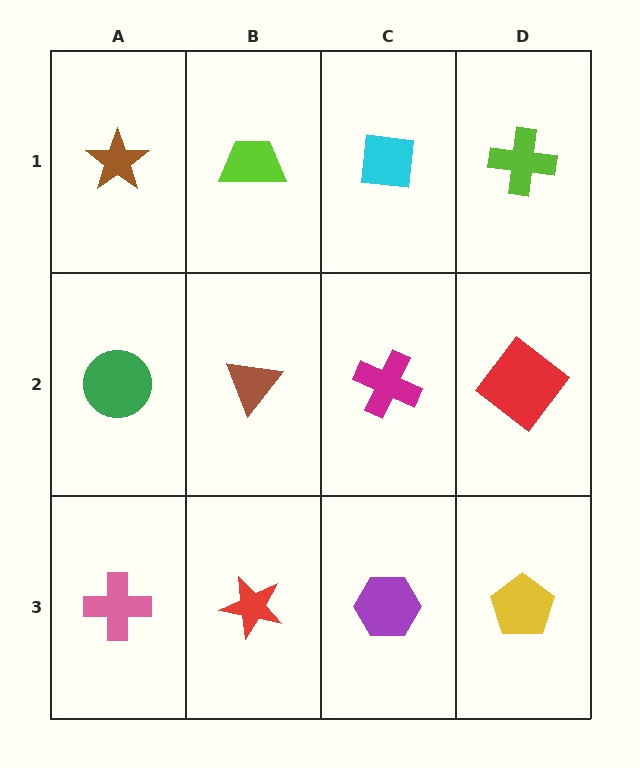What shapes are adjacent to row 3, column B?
A brown triangle (row 2, column B), a pink cross (row 3, column A), a purple hexagon (row 3, column C).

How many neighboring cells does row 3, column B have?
3.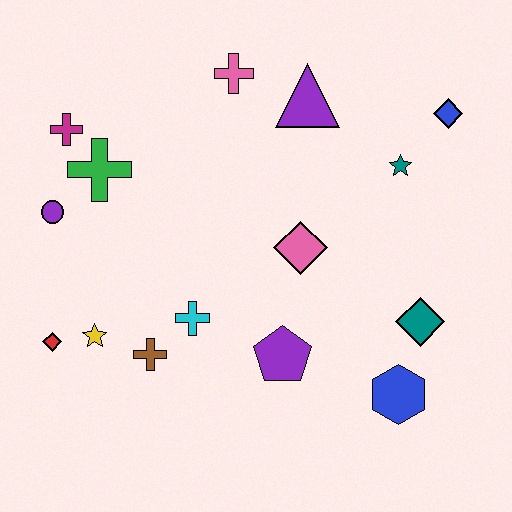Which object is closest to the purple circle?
The green cross is closest to the purple circle.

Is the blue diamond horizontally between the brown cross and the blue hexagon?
No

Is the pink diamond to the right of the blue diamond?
No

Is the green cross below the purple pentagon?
No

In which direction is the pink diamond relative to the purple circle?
The pink diamond is to the right of the purple circle.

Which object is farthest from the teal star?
The red diamond is farthest from the teal star.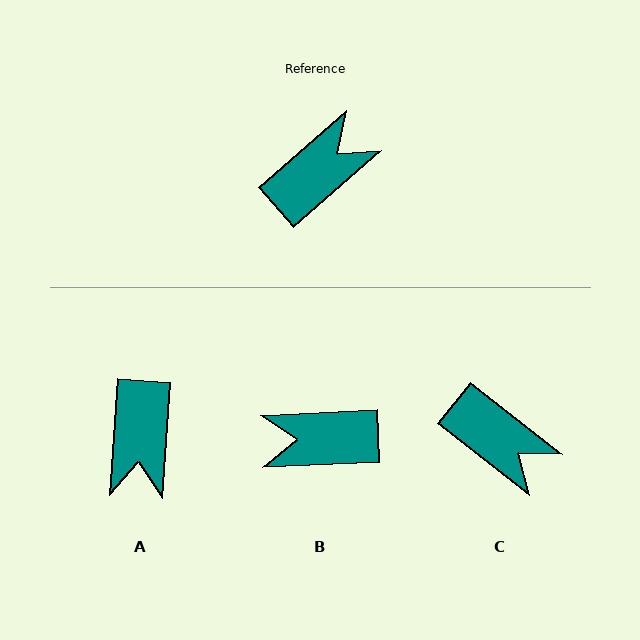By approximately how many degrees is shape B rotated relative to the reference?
Approximately 141 degrees counter-clockwise.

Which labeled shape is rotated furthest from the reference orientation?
B, about 141 degrees away.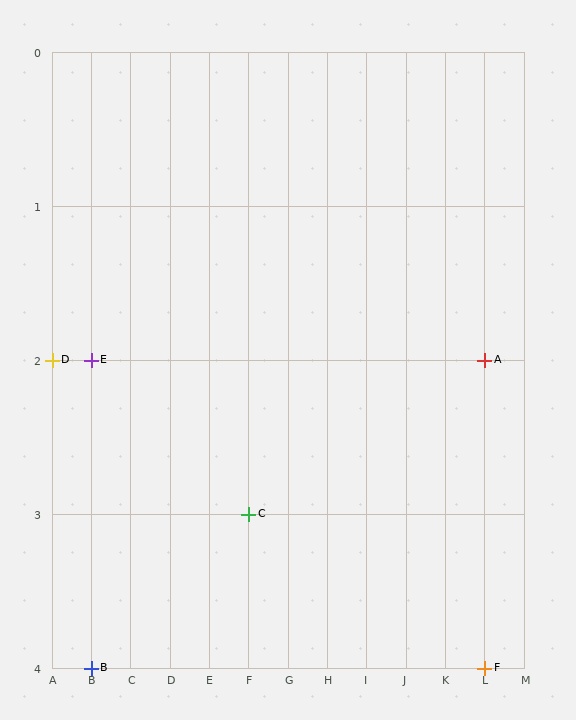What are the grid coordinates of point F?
Point F is at grid coordinates (L, 4).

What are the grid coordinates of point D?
Point D is at grid coordinates (A, 2).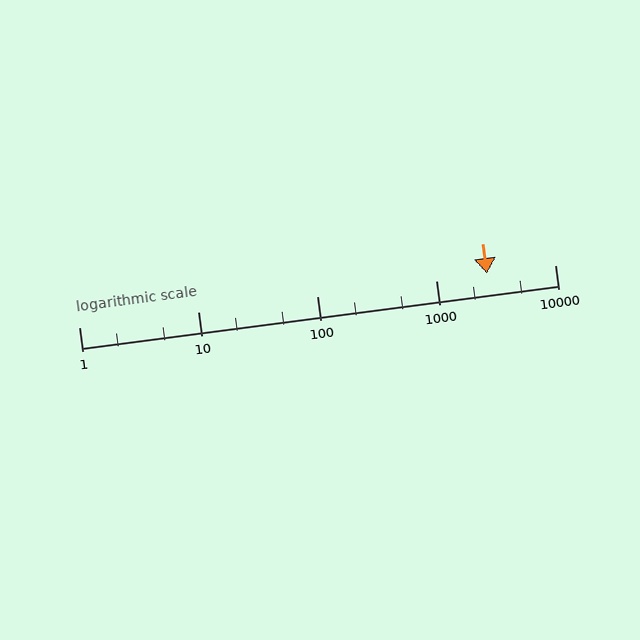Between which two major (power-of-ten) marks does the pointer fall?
The pointer is between 1000 and 10000.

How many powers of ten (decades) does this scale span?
The scale spans 4 decades, from 1 to 10000.